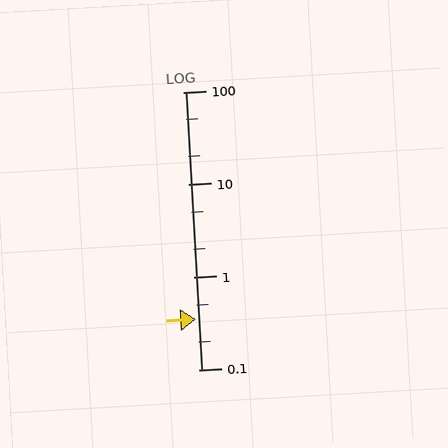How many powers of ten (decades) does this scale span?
The scale spans 3 decades, from 0.1 to 100.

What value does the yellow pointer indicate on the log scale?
The pointer indicates approximately 0.35.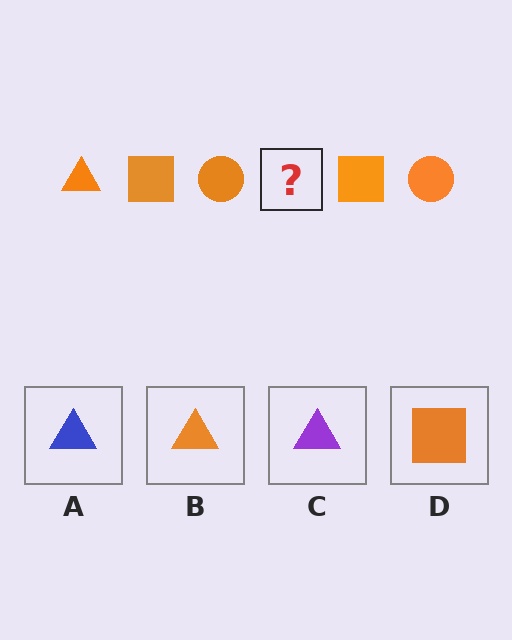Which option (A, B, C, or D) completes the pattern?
B.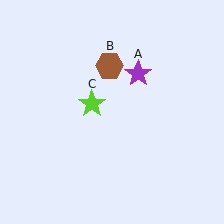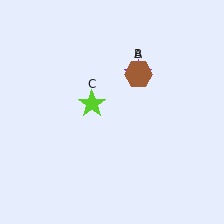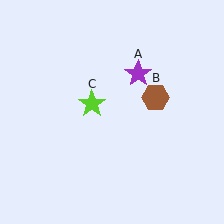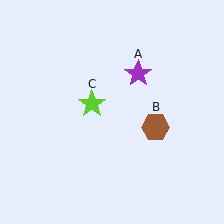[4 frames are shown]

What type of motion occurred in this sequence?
The brown hexagon (object B) rotated clockwise around the center of the scene.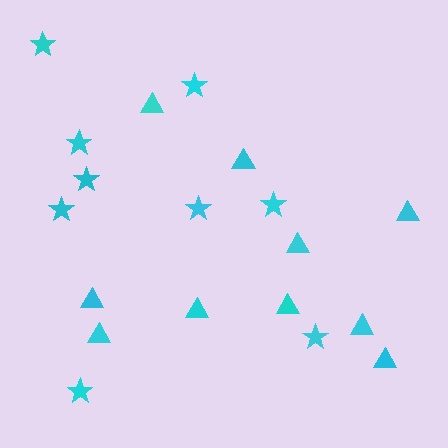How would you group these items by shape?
There are 2 groups: one group of triangles (10) and one group of stars (9).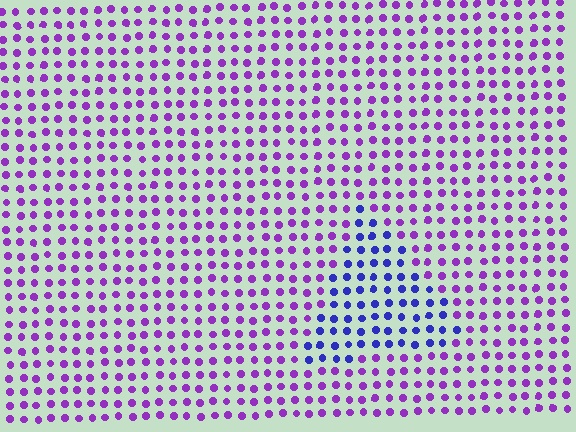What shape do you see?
I see a triangle.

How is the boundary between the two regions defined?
The boundary is defined purely by a slight shift in hue (about 42 degrees). Spacing, size, and orientation are identical on both sides.